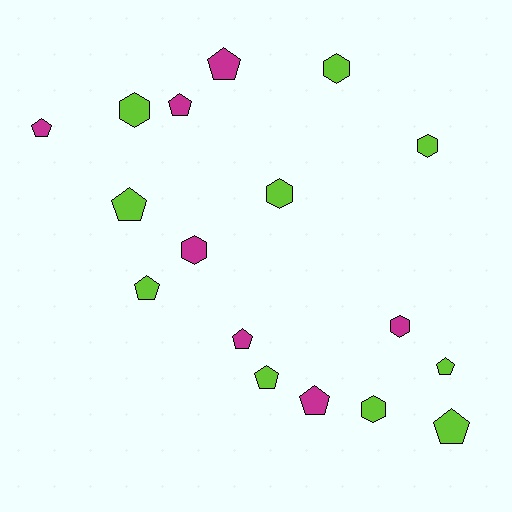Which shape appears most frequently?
Pentagon, with 10 objects.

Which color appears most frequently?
Lime, with 10 objects.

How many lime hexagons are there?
There are 5 lime hexagons.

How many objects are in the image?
There are 17 objects.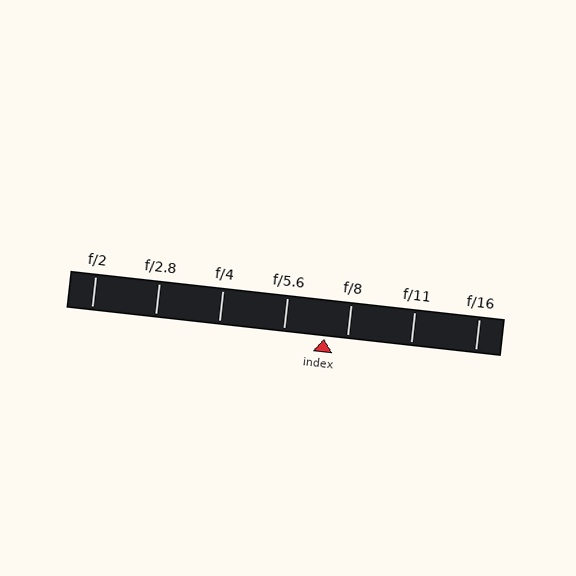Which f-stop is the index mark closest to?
The index mark is closest to f/8.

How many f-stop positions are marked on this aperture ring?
There are 7 f-stop positions marked.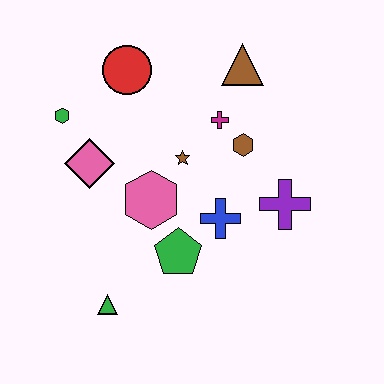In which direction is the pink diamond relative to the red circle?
The pink diamond is below the red circle.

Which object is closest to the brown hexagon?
The magenta cross is closest to the brown hexagon.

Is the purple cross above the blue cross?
Yes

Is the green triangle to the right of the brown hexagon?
No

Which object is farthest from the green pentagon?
The brown triangle is farthest from the green pentagon.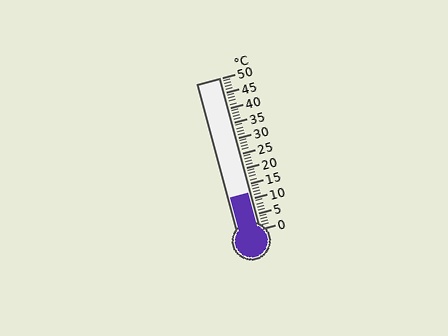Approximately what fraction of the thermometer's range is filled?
The thermometer is filled to approximately 25% of its range.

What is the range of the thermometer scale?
The thermometer scale ranges from 0°C to 50°C.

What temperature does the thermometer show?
The thermometer shows approximately 12°C.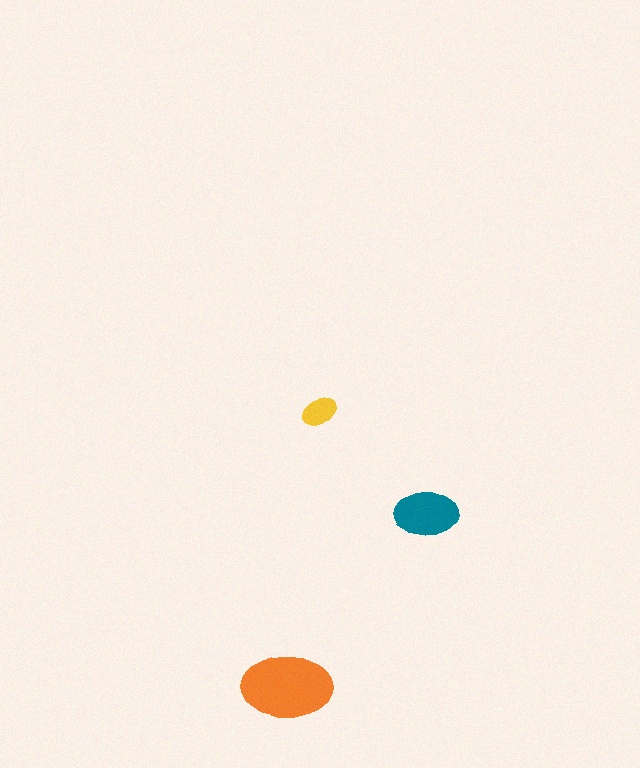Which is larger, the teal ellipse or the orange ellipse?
The orange one.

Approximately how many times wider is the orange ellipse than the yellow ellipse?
About 2.5 times wider.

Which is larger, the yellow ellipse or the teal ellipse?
The teal one.